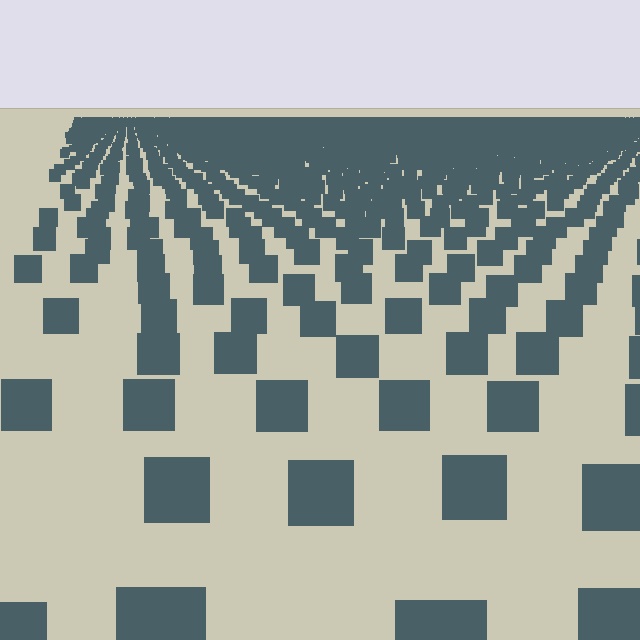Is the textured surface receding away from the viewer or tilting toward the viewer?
The surface is receding away from the viewer. Texture elements get smaller and denser toward the top.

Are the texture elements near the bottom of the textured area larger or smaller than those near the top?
Larger. Near the bottom, elements are closer to the viewer and appear at a bigger on-screen size.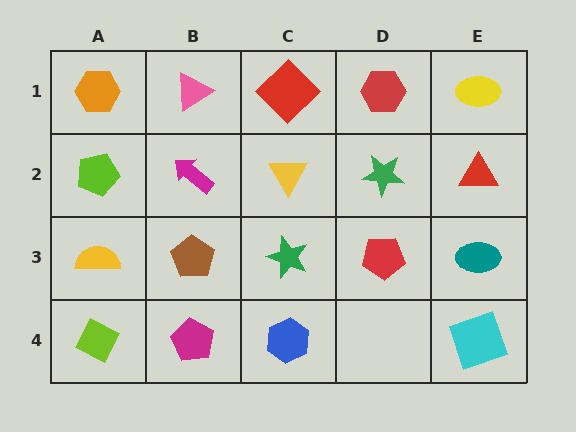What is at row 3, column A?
A yellow semicircle.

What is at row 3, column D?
A red pentagon.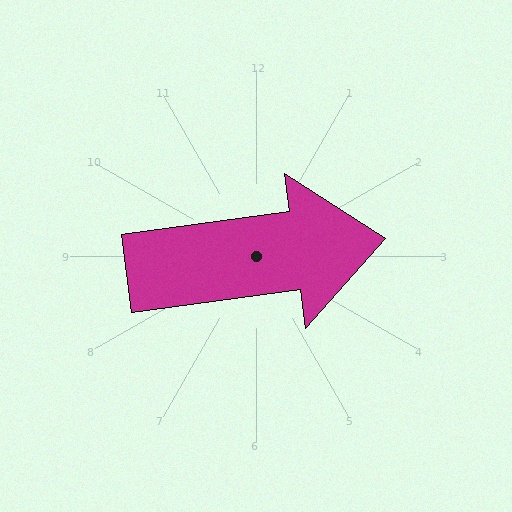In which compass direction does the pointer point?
East.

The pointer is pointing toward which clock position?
Roughly 3 o'clock.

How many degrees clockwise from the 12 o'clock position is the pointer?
Approximately 82 degrees.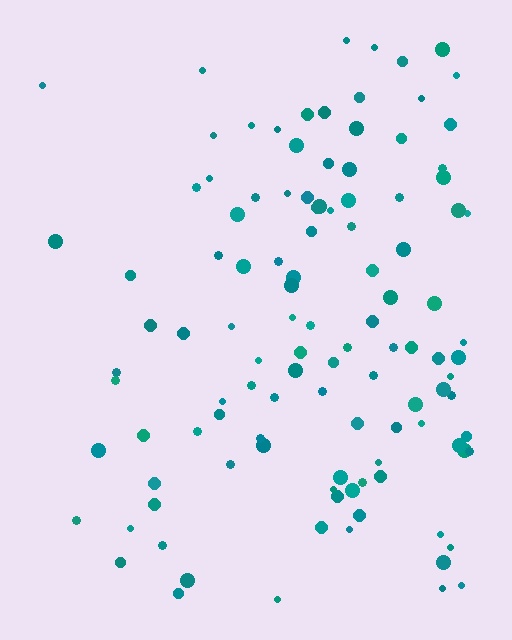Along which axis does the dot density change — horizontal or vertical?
Horizontal.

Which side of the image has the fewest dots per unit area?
The left.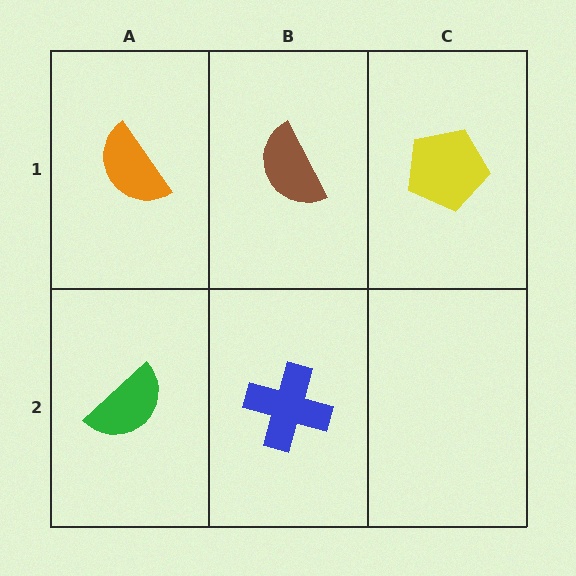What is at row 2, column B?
A blue cross.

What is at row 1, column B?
A brown semicircle.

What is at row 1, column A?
An orange semicircle.